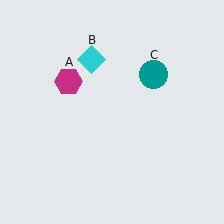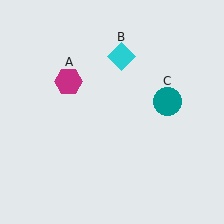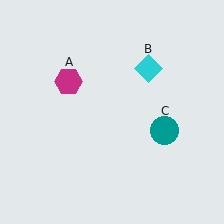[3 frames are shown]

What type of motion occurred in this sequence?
The cyan diamond (object B), teal circle (object C) rotated clockwise around the center of the scene.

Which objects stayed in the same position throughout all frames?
Magenta hexagon (object A) remained stationary.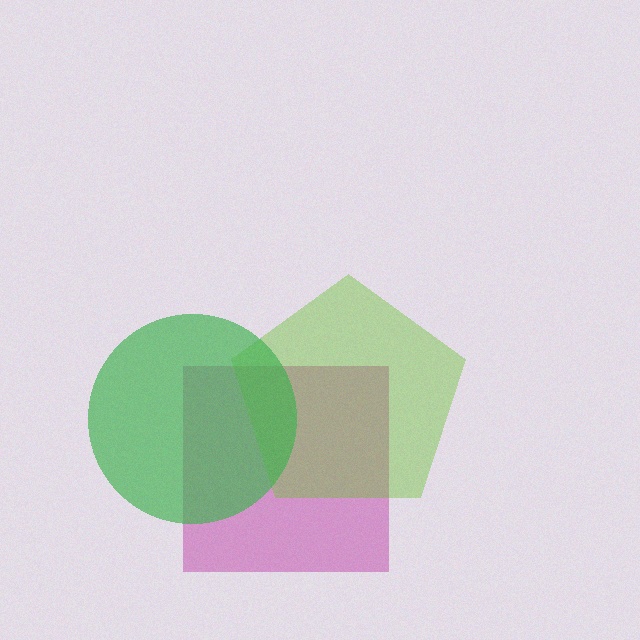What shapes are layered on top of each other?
The layered shapes are: a magenta square, a lime pentagon, a green circle.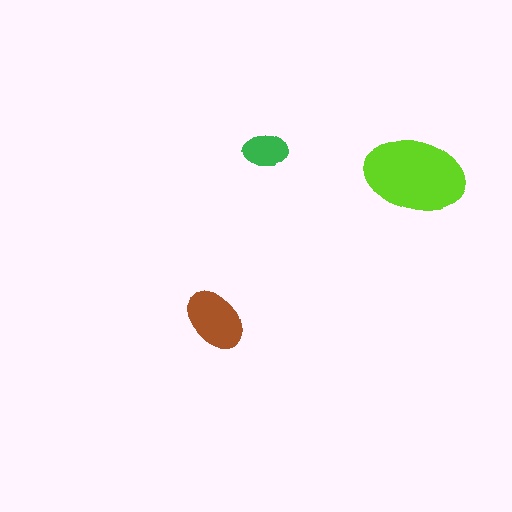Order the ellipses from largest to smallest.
the lime one, the brown one, the green one.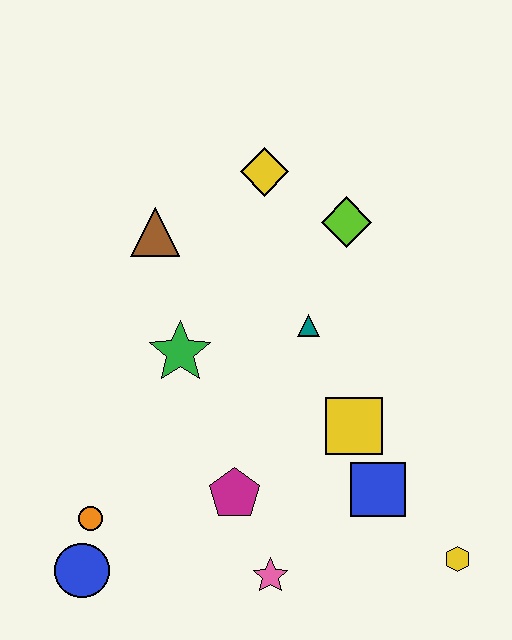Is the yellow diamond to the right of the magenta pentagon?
Yes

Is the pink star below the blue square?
Yes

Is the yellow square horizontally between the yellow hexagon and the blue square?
No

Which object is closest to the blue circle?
The orange circle is closest to the blue circle.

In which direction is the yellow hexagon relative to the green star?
The yellow hexagon is to the right of the green star.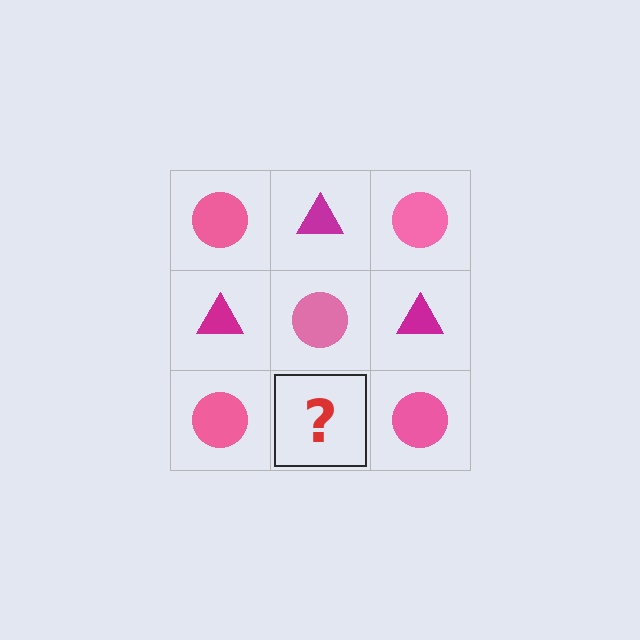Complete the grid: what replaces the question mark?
The question mark should be replaced with a magenta triangle.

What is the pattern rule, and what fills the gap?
The rule is that it alternates pink circle and magenta triangle in a checkerboard pattern. The gap should be filled with a magenta triangle.